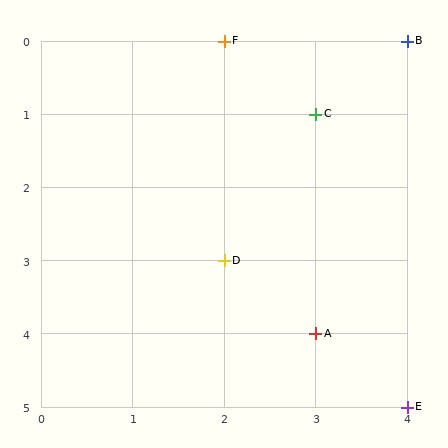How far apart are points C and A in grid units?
Points C and A are 3 rows apart.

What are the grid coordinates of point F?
Point F is at grid coordinates (2, 0).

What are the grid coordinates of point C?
Point C is at grid coordinates (3, 1).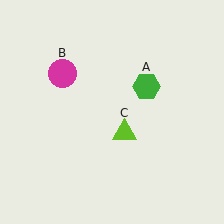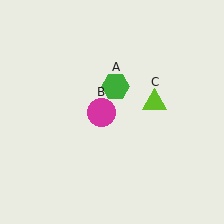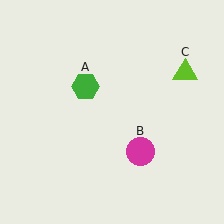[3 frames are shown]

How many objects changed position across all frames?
3 objects changed position: green hexagon (object A), magenta circle (object B), lime triangle (object C).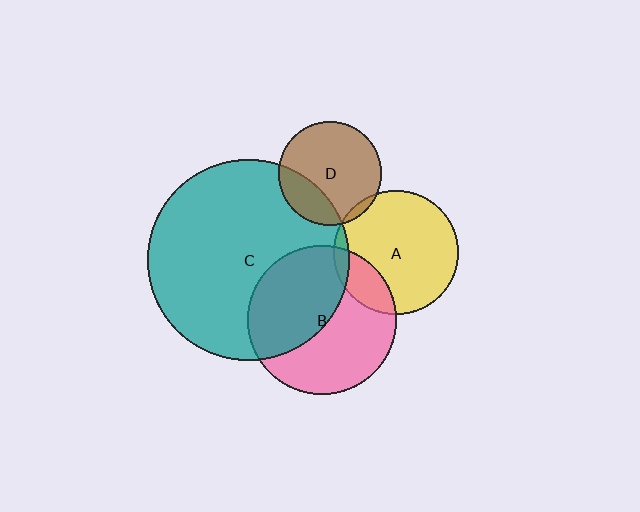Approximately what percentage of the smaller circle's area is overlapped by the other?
Approximately 5%.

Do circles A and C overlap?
Yes.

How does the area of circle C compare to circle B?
Approximately 1.8 times.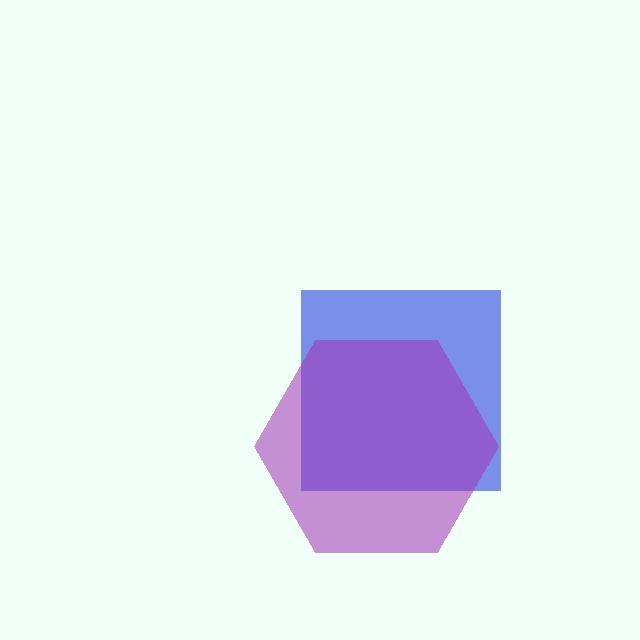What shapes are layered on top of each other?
The layered shapes are: a blue square, a purple hexagon.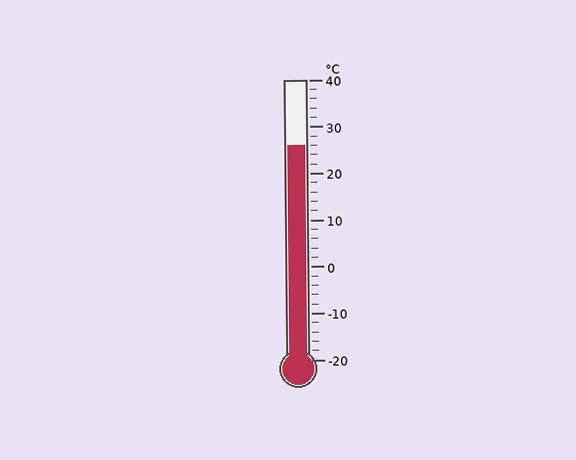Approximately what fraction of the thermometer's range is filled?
The thermometer is filled to approximately 75% of its range.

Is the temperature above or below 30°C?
The temperature is below 30°C.